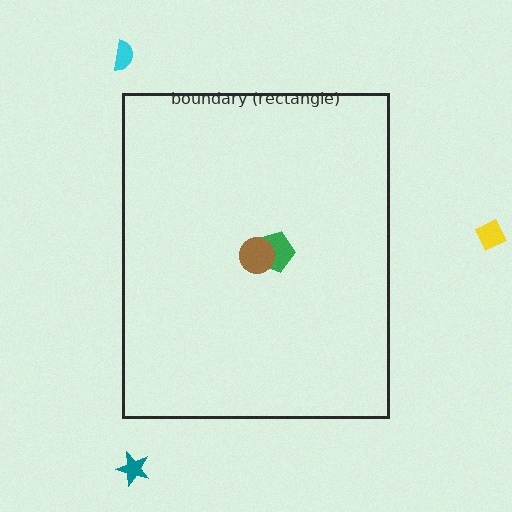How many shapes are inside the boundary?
2 inside, 3 outside.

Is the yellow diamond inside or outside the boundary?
Outside.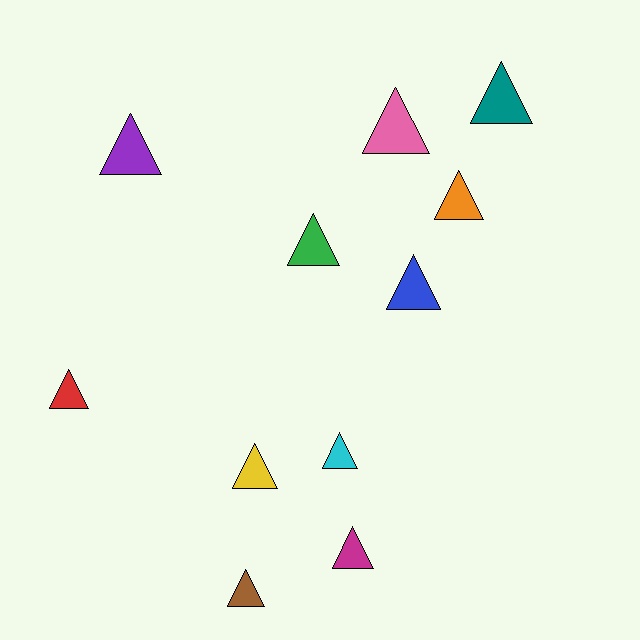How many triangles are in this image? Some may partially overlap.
There are 11 triangles.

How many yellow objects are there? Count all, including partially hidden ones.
There is 1 yellow object.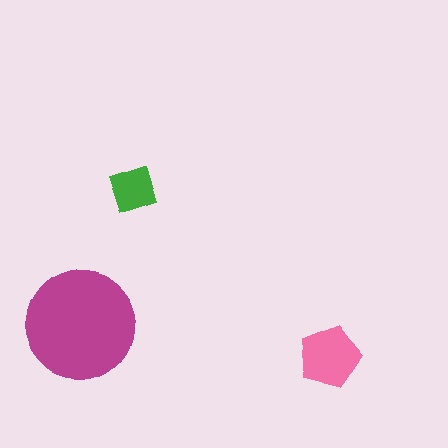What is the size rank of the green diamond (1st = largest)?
3rd.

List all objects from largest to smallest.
The magenta circle, the pink pentagon, the green diamond.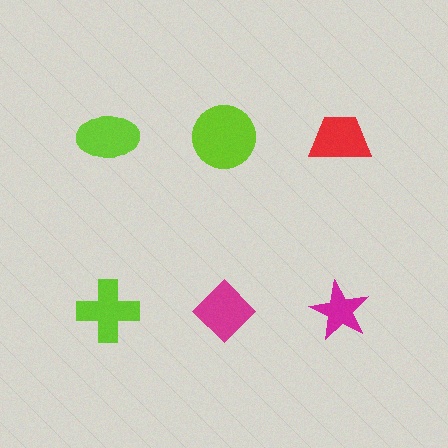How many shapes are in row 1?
3 shapes.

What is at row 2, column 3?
A magenta star.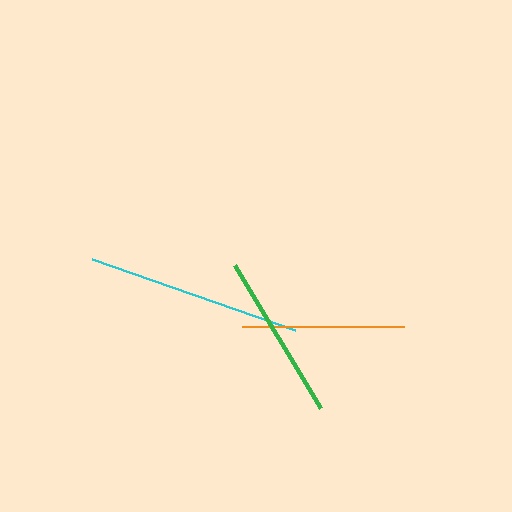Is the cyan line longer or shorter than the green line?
The cyan line is longer than the green line.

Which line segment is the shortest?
The orange line is the shortest at approximately 162 pixels.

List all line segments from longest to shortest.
From longest to shortest: cyan, green, orange.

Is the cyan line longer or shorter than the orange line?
The cyan line is longer than the orange line.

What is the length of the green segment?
The green segment is approximately 167 pixels long.